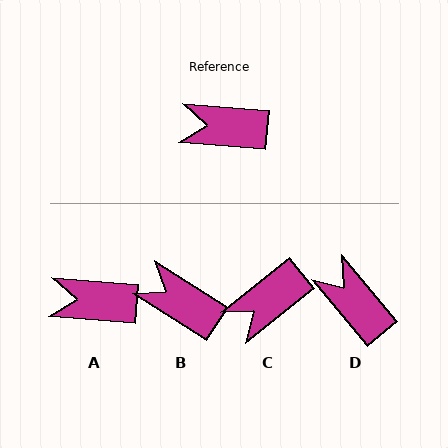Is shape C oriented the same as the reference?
No, it is off by about 43 degrees.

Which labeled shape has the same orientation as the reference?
A.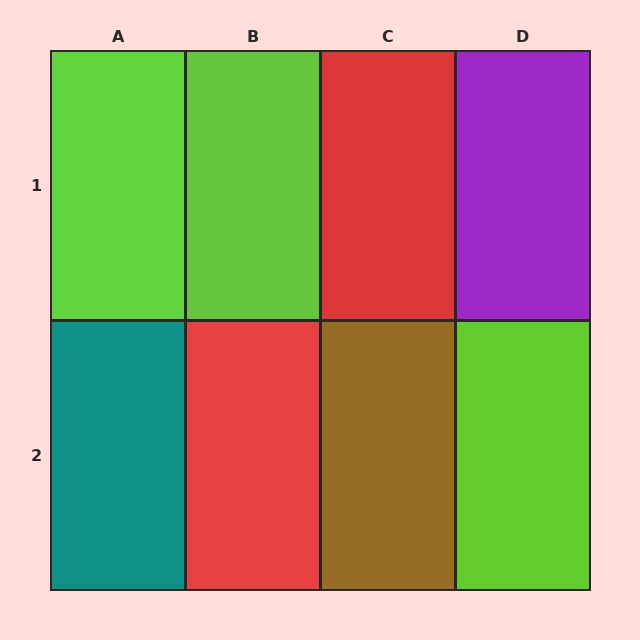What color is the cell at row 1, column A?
Lime.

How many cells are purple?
1 cell is purple.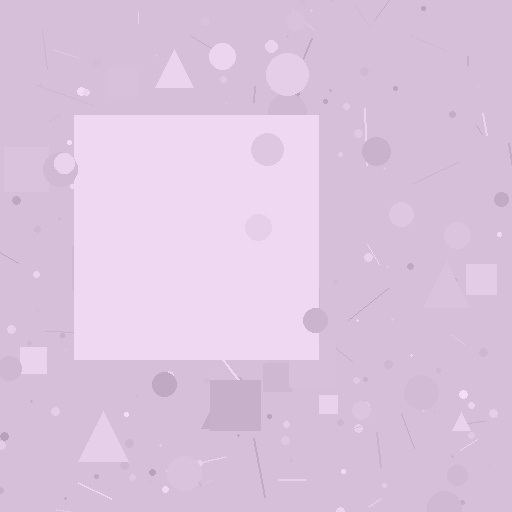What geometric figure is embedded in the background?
A square is embedded in the background.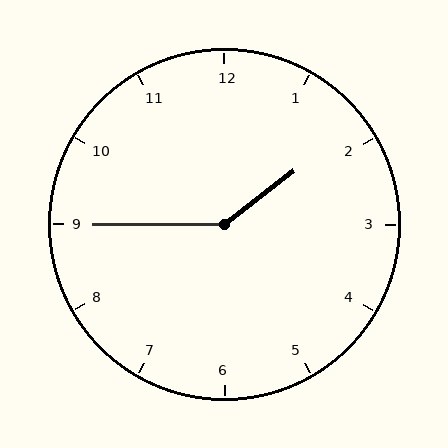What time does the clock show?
1:45.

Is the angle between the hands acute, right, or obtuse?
It is obtuse.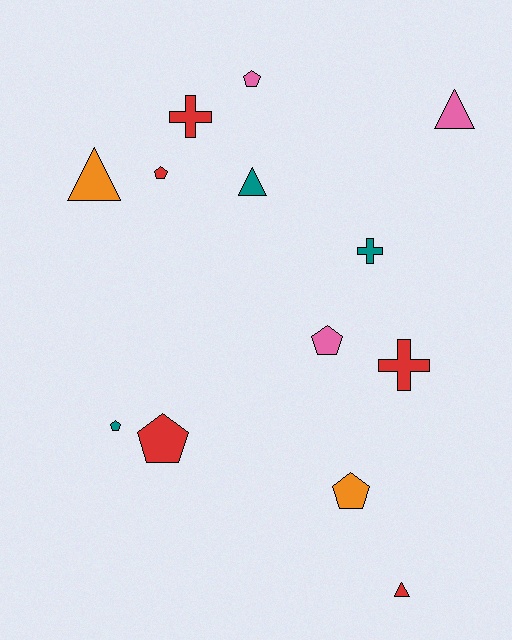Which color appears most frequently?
Red, with 5 objects.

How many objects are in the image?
There are 13 objects.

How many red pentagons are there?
There are 2 red pentagons.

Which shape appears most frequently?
Pentagon, with 6 objects.